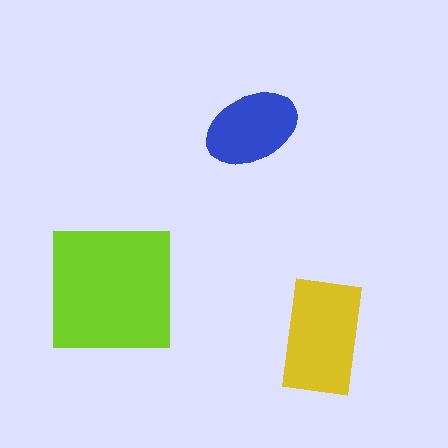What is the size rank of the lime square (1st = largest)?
1st.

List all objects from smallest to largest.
The blue ellipse, the yellow rectangle, the lime square.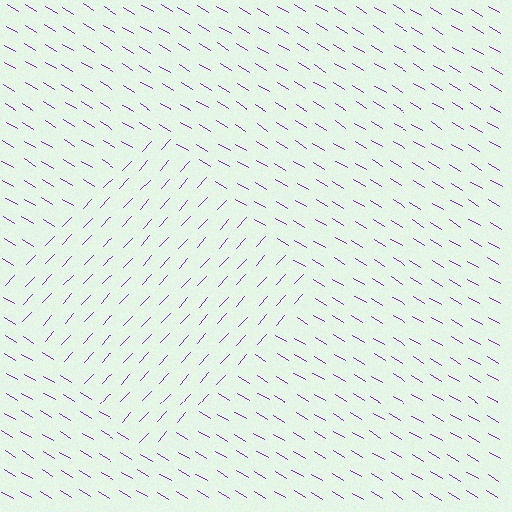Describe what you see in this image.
The image is filled with small purple line segments. A diamond region in the image has lines oriented differently from the surrounding lines, creating a visible texture boundary.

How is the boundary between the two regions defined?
The boundary is defined purely by a change in line orientation (approximately 79 degrees difference). All lines are the same color and thickness.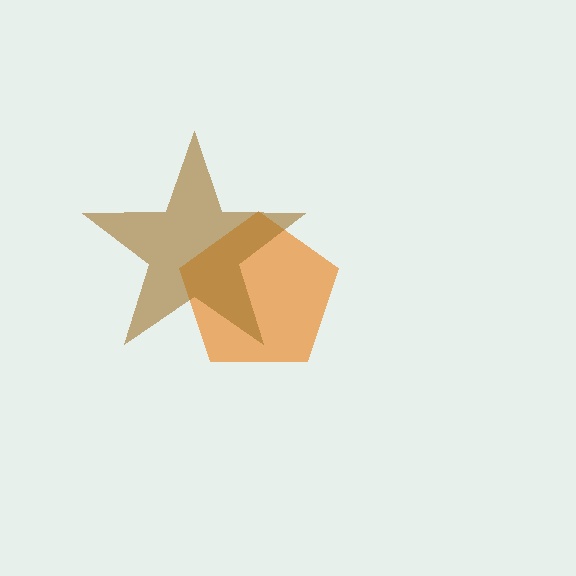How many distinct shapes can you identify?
There are 2 distinct shapes: an orange pentagon, a brown star.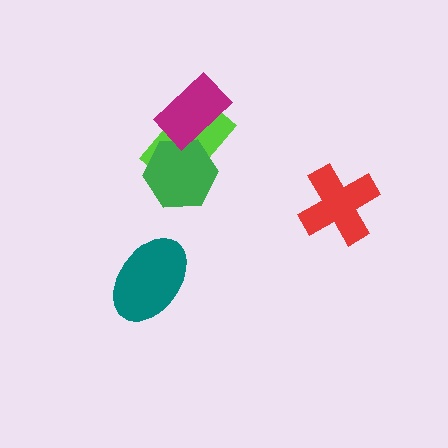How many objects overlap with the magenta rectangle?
2 objects overlap with the magenta rectangle.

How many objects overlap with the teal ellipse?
0 objects overlap with the teal ellipse.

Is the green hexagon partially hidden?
Yes, it is partially covered by another shape.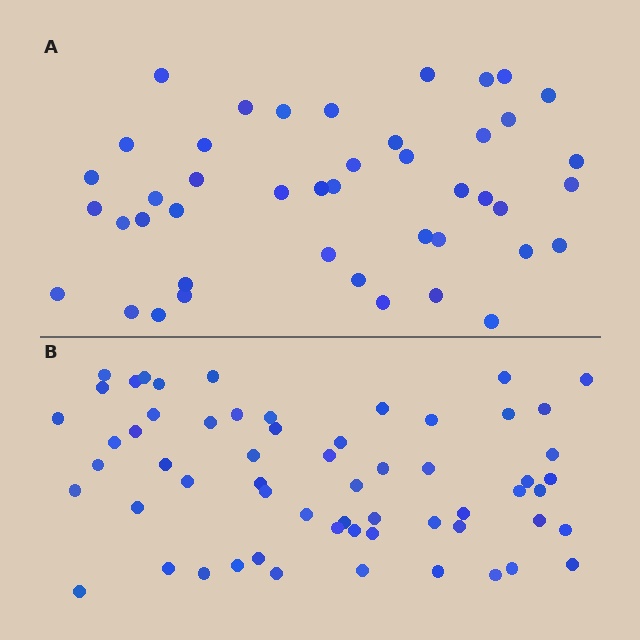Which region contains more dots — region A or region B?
Region B (the bottom region) has more dots.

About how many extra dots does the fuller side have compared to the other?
Region B has approximately 15 more dots than region A.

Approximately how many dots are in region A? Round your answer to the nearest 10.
About 40 dots. (The exact count is 44, which rounds to 40.)